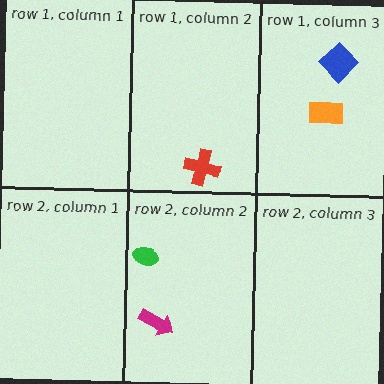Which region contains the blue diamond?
The row 1, column 3 region.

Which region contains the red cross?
The row 1, column 2 region.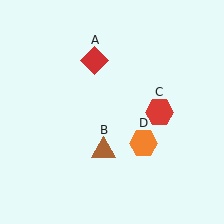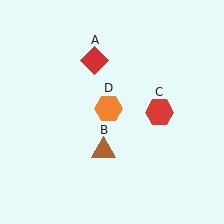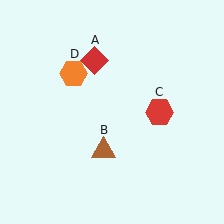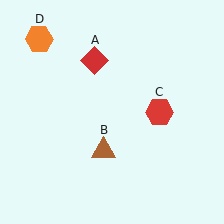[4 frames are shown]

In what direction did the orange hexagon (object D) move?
The orange hexagon (object D) moved up and to the left.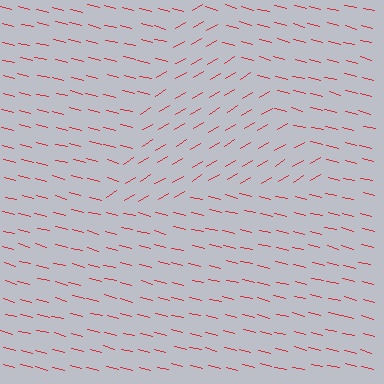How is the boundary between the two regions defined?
The boundary is defined purely by a change in line orientation (approximately 45 degrees difference). All lines are the same color and thickness.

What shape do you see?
I see a triangle.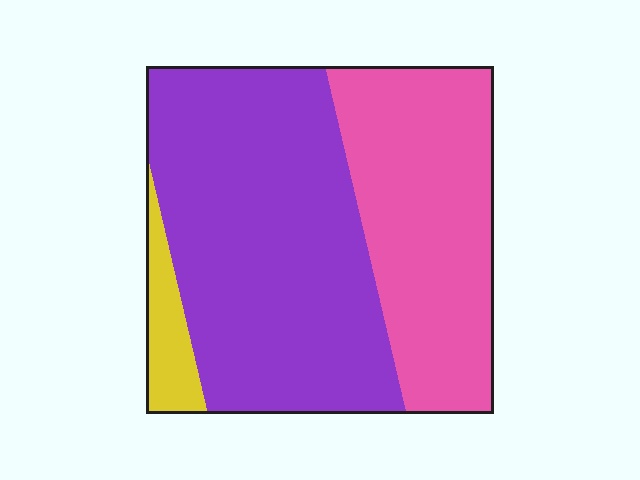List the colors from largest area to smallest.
From largest to smallest: purple, pink, yellow.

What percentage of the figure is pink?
Pink covers around 35% of the figure.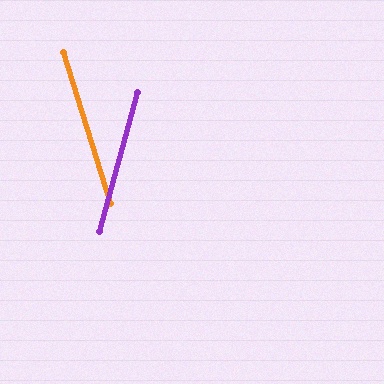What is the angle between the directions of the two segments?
Approximately 32 degrees.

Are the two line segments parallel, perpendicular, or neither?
Neither parallel nor perpendicular — they differ by about 32°.